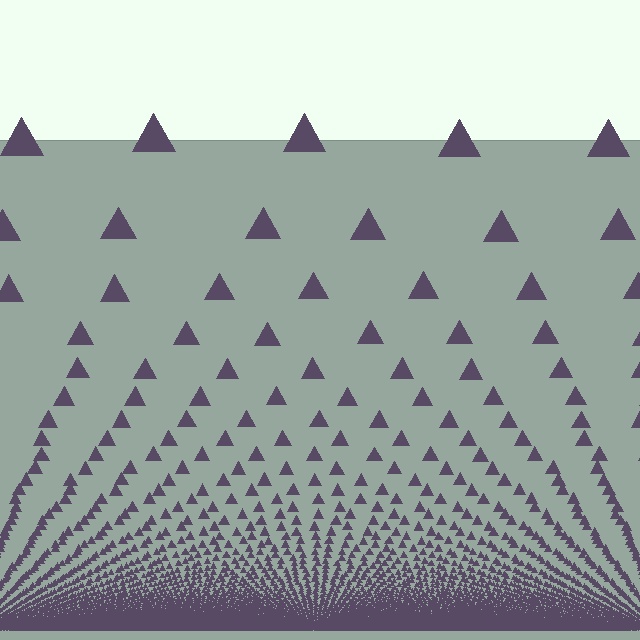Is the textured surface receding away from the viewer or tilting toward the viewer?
The surface appears to tilt toward the viewer. Texture elements get larger and sparser toward the top.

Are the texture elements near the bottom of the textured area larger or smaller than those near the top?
Smaller. The gradient is inverted — elements near the bottom are smaller and denser.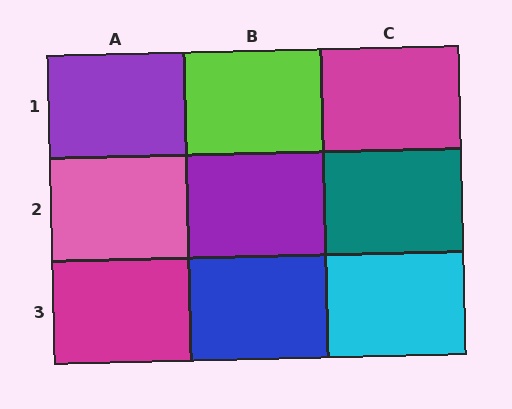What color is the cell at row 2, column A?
Pink.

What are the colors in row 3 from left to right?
Magenta, blue, cyan.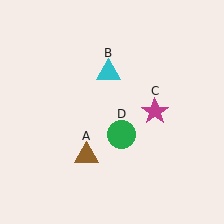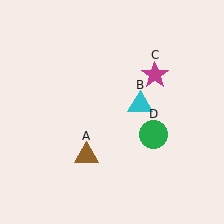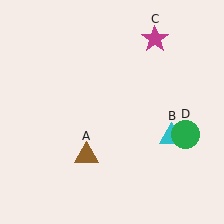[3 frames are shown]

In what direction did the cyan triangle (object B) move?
The cyan triangle (object B) moved down and to the right.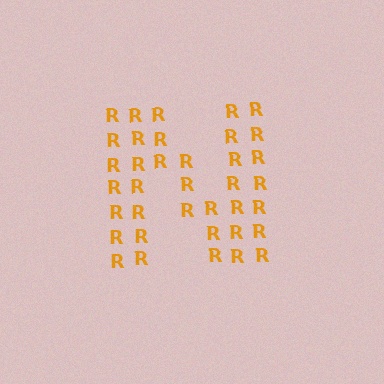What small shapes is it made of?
It is made of small letter R's.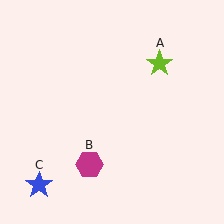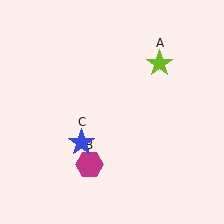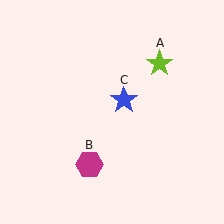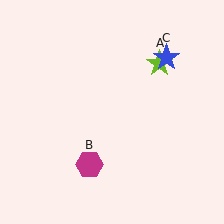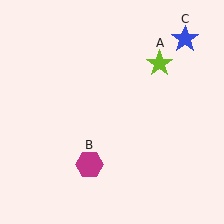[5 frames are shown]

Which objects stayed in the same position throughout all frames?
Lime star (object A) and magenta hexagon (object B) remained stationary.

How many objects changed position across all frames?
1 object changed position: blue star (object C).